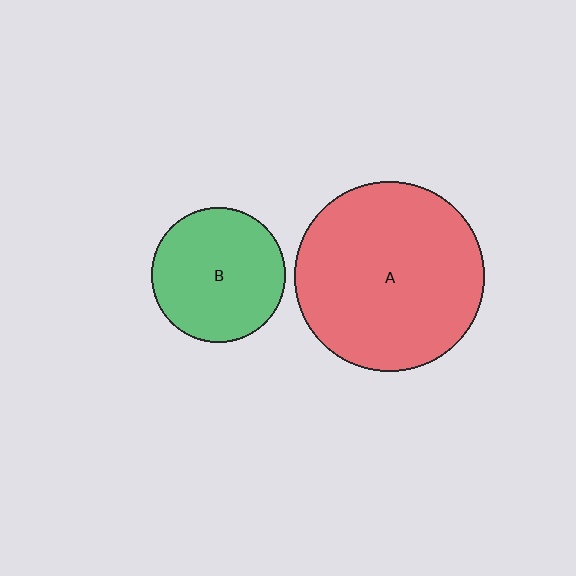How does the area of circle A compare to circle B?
Approximately 2.0 times.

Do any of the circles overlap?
No, none of the circles overlap.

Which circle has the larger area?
Circle A (red).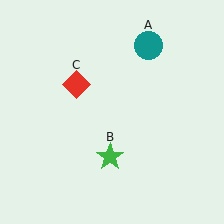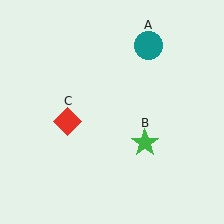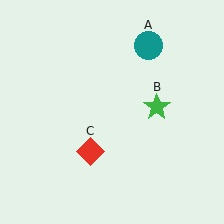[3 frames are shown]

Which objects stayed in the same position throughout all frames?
Teal circle (object A) remained stationary.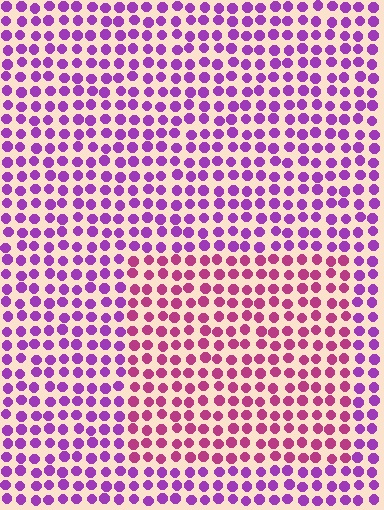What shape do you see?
I see a rectangle.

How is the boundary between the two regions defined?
The boundary is defined purely by a slight shift in hue (about 37 degrees). Spacing, size, and orientation are identical on both sides.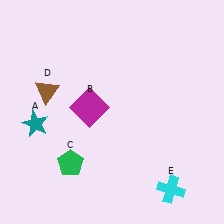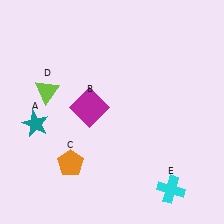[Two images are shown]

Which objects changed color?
C changed from green to orange. D changed from brown to lime.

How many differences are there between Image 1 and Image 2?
There are 2 differences between the two images.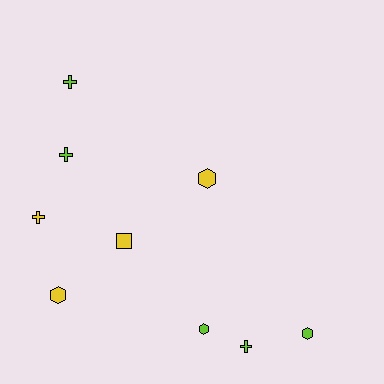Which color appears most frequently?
Lime, with 5 objects.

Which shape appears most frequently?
Hexagon, with 4 objects.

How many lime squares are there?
There are no lime squares.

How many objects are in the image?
There are 9 objects.